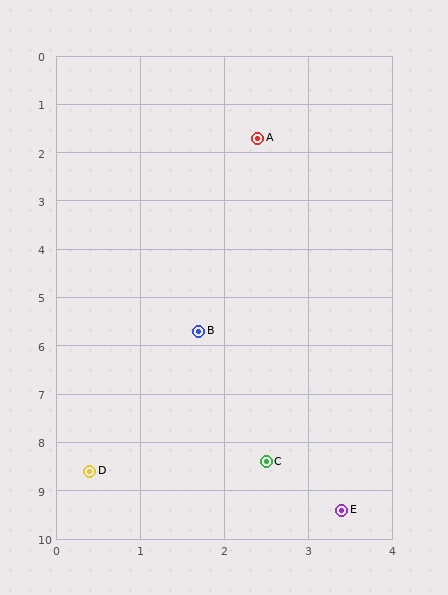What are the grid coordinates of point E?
Point E is at approximately (3.4, 9.4).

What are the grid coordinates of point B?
Point B is at approximately (1.7, 5.7).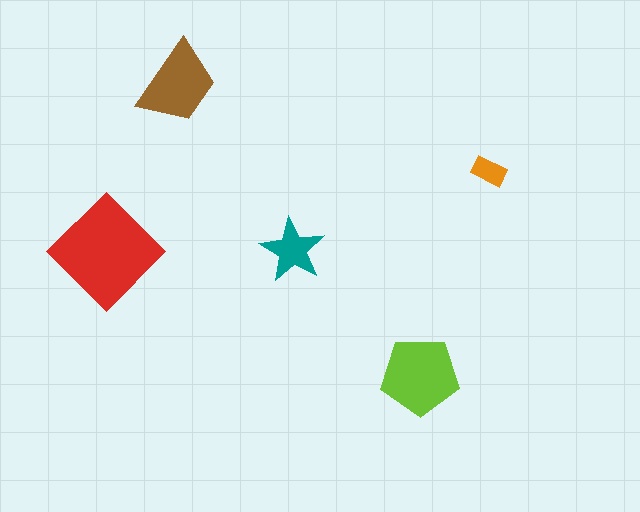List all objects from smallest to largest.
The orange rectangle, the teal star, the brown trapezoid, the lime pentagon, the red diamond.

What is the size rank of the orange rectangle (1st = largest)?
5th.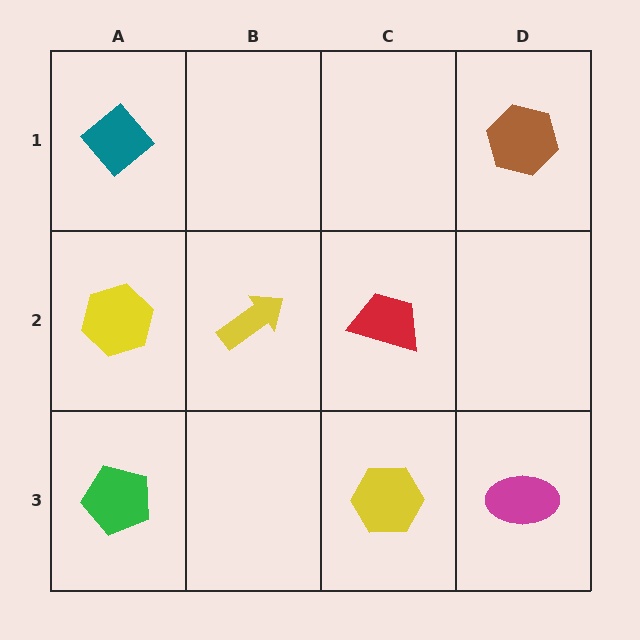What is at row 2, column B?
A yellow arrow.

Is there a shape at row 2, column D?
No, that cell is empty.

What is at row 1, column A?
A teal diamond.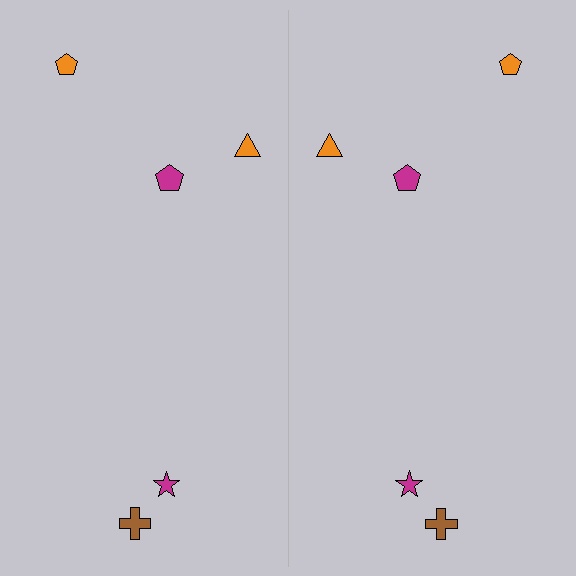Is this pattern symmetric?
Yes, this pattern has bilateral (reflection) symmetry.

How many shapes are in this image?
There are 10 shapes in this image.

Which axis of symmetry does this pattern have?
The pattern has a vertical axis of symmetry running through the center of the image.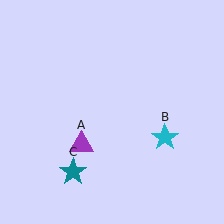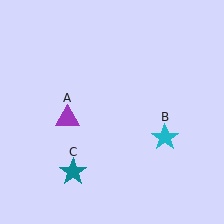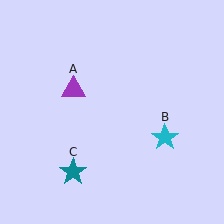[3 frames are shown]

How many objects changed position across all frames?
1 object changed position: purple triangle (object A).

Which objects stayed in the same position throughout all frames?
Cyan star (object B) and teal star (object C) remained stationary.